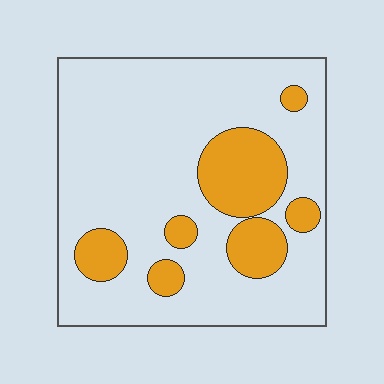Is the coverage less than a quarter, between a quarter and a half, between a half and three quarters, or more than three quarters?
Less than a quarter.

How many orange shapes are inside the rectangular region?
7.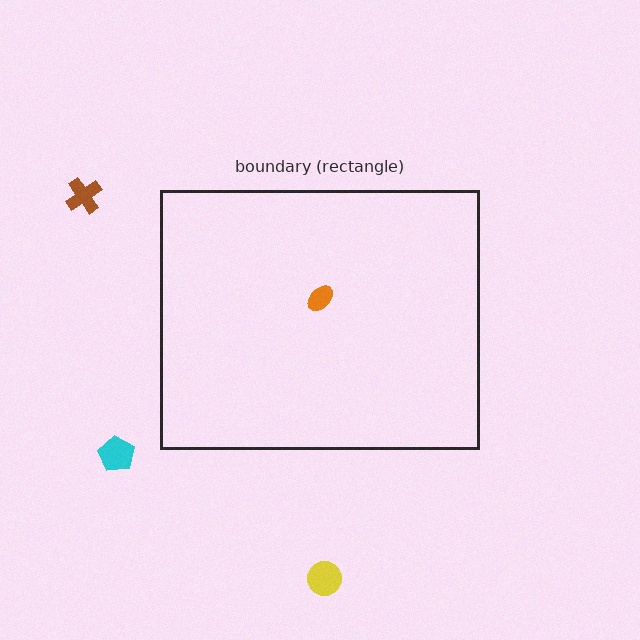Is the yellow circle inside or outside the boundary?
Outside.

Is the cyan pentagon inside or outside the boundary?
Outside.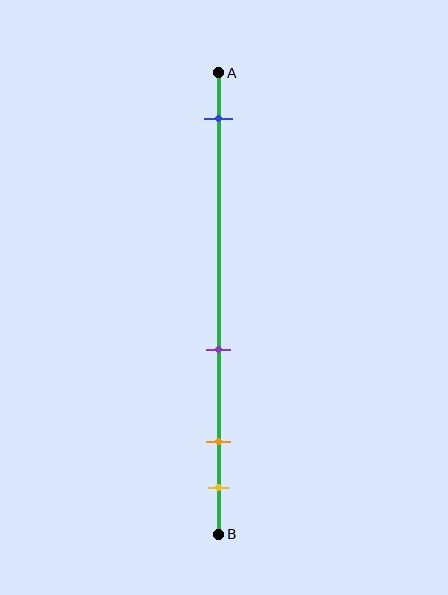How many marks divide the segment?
There are 4 marks dividing the segment.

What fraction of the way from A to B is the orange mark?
The orange mark is approximately 80% (0.8) of the way from A to B.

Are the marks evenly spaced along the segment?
No, the marks are not evenly spaced.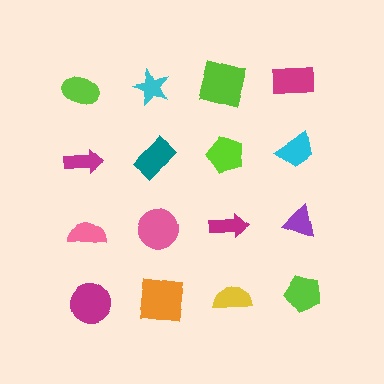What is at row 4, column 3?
A yellow semicircle.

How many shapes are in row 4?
4 shapes.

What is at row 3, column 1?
A pink semicircle.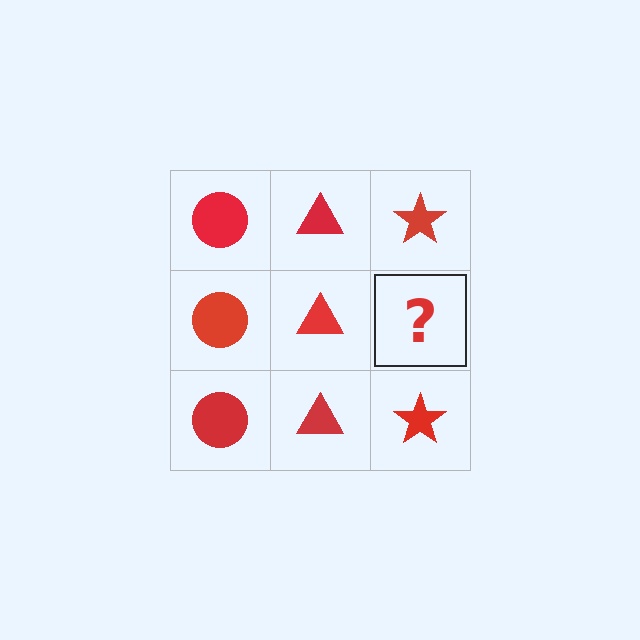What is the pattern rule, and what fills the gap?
The rule is that each column has a consistent shape. The gap should be filled with a red star.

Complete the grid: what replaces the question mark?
The question mark should be replaced with a red star.